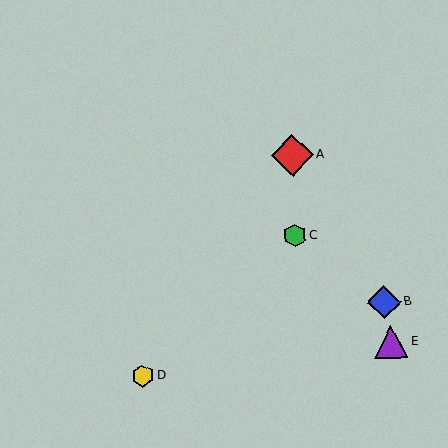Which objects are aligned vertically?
Objects A, C are aligned vertically.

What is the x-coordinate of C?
Object C is at x≈295.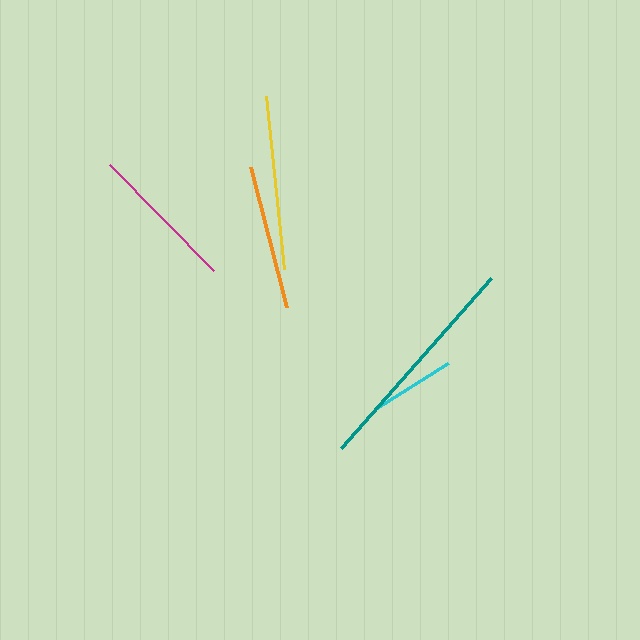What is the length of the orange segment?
The orange segment is approximately 144 pixels long.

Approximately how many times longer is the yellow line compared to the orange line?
The yellow line is approximately 1.2 times the length of the orange line.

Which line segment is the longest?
The teal line is the longest at approximately 226 pixels.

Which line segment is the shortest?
The cyan line is the shortest at approximately 87 pixels.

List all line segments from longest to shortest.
From longest to shortest: teal, yellow, magenta, orange, cyan.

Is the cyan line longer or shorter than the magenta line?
The magenta line is longer than the cyan line.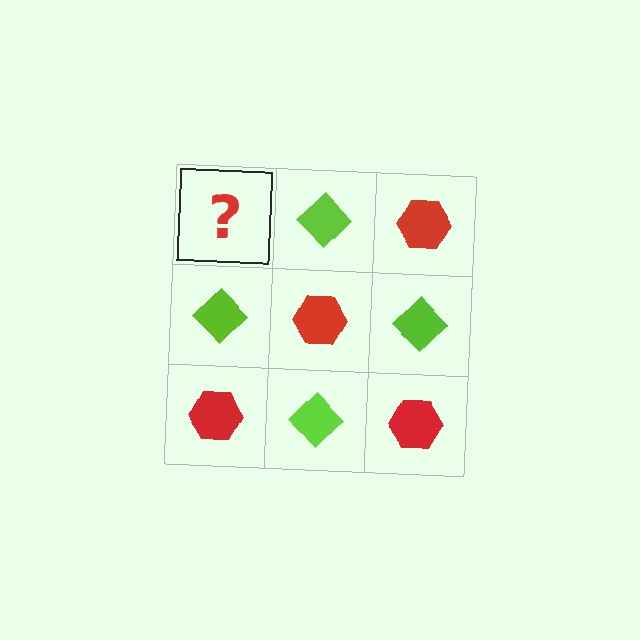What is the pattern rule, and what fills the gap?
The rule is that it alternates red hexagon and lime diamond in a checkerboard pattern. The gap should be filled with a red hexagon.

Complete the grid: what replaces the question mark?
The question mark should be replaced with a red hexagon.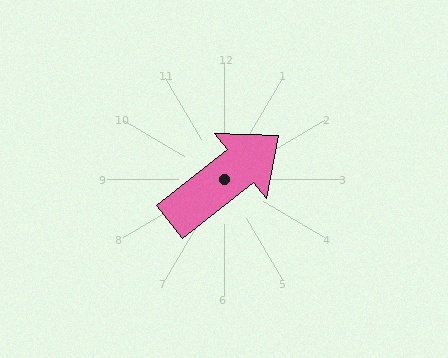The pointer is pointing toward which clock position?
Roughly 2 o'clock.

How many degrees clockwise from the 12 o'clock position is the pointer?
Approximately 52 degrees.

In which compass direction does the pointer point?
Northeast.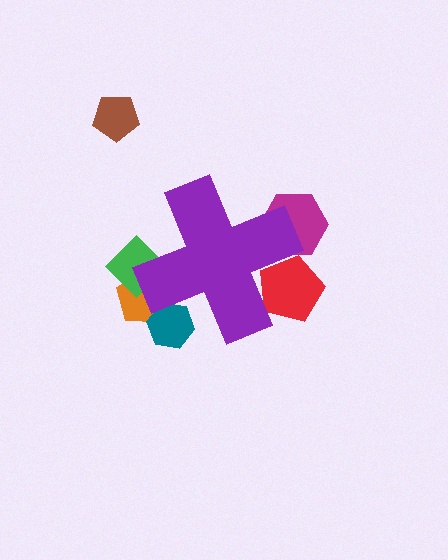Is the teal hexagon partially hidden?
Yes, the teal hexagon is partially hidden behind the purple cross.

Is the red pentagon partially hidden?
Yes, the red pentagon is partially hidden behind the purple cross.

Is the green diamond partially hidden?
Yes, the green diamond is partially hidden behind the purple cross.